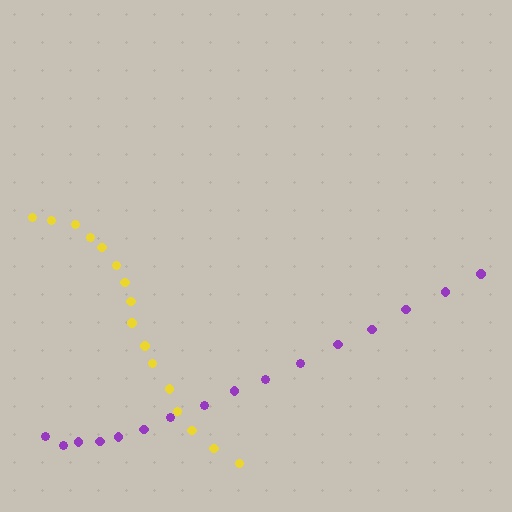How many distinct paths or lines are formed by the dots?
There are 2 distinct paths.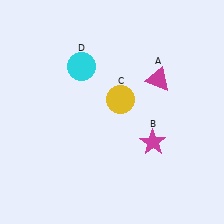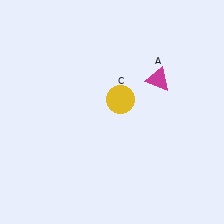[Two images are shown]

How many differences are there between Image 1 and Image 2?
There are 2 differences between the two images.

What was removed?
The magenta star (B), the cyan circle (D) were removed in Image 2.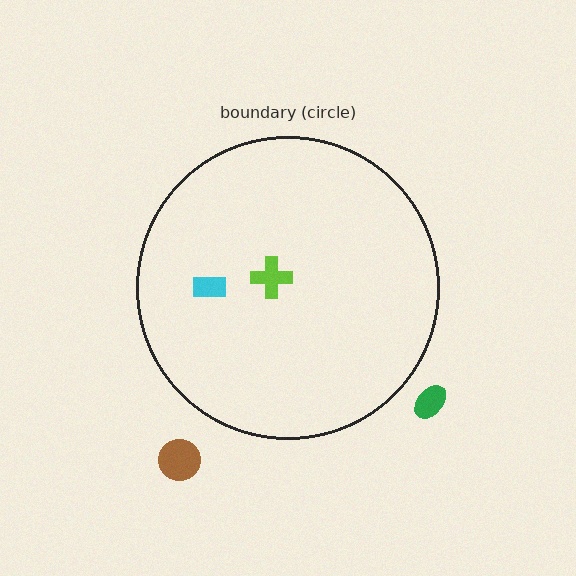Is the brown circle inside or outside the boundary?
Outside.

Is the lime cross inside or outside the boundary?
Inside.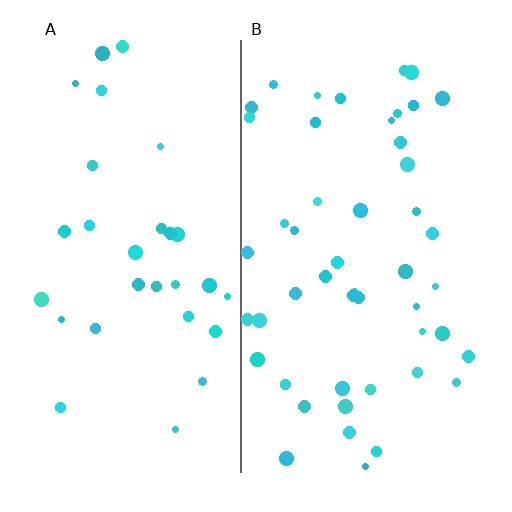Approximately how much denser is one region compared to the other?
Approximately 1.6× — region B over region A.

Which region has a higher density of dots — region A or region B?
B (the right).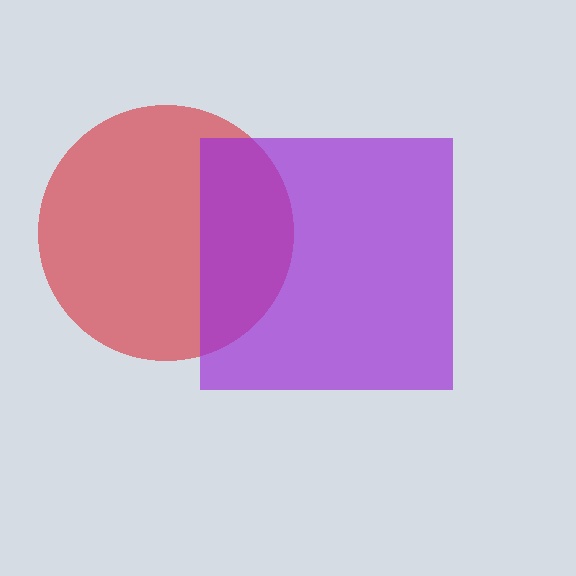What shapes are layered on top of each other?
The layered shapes are: a red circle, a purple square.